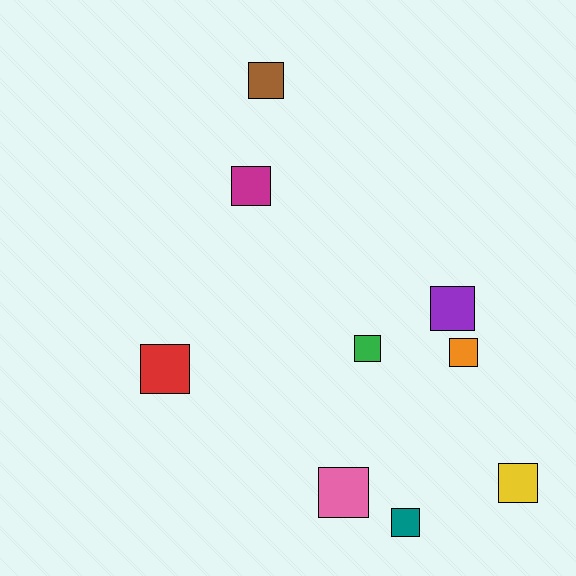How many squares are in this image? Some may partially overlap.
There are 9 squares.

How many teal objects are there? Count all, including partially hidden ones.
There is 1 teal object.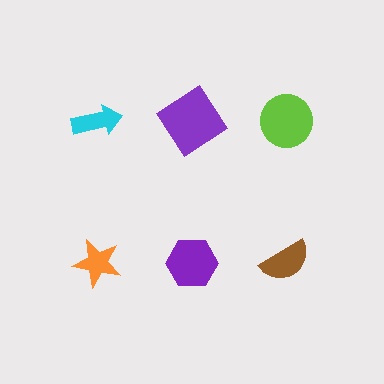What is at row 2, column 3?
A brown semicircle.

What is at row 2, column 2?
A purple hexagon.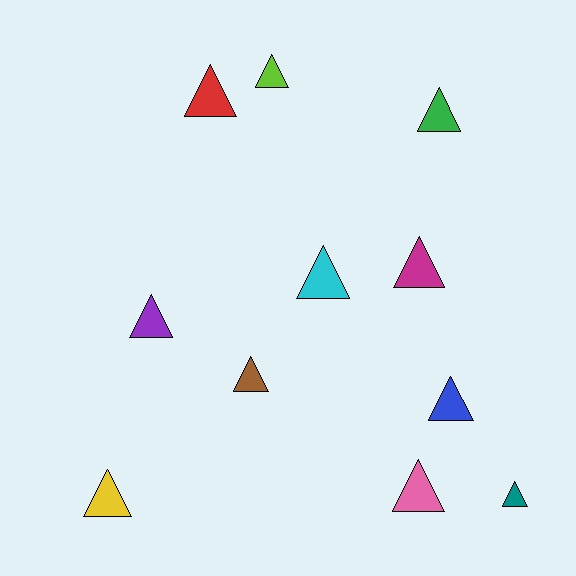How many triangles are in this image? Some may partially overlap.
There are 11 triangles.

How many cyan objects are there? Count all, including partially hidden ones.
There is 1 cyan object.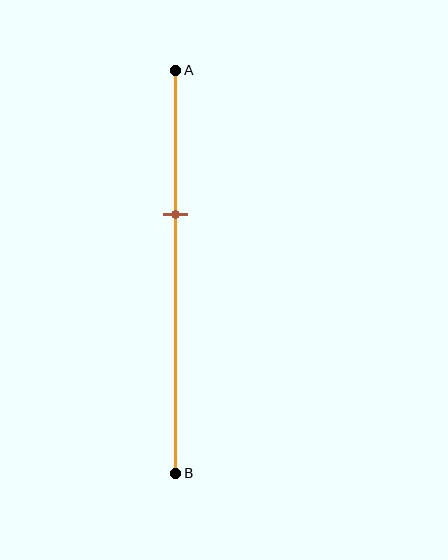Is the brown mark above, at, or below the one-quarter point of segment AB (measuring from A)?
The brown mark is below the one-quarter point of segment AB.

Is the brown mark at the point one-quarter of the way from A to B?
No, the mark is at about 35% from A, not at the 25% one-quarter point.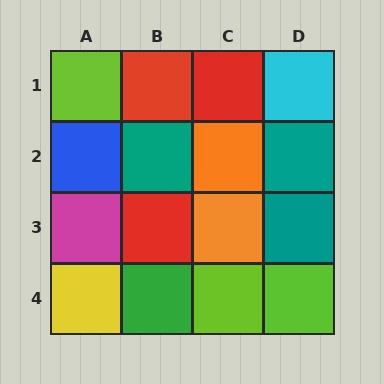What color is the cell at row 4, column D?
Lime.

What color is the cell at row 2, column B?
Teal.